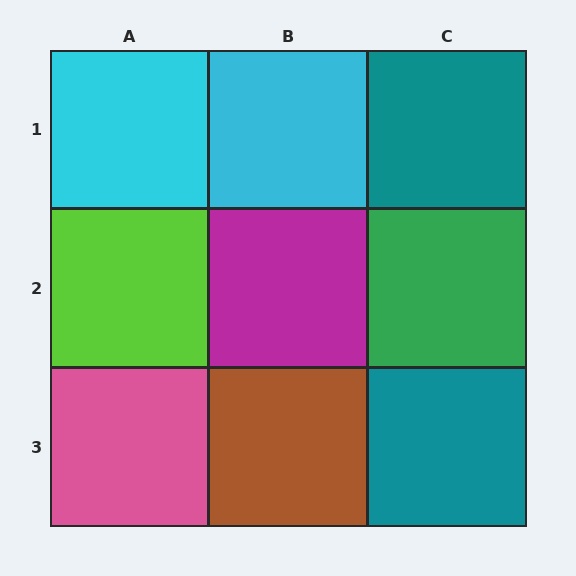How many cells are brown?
1 cell is brown.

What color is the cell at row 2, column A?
Lime.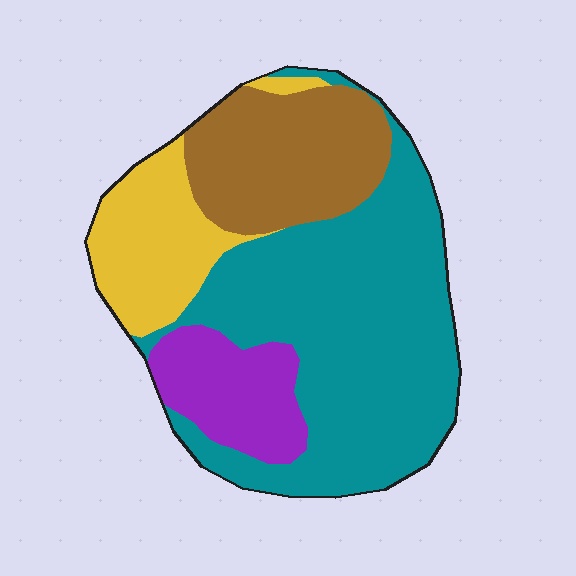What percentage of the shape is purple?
Purple takes up about one eighth (1/8) of the shape.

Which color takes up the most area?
Teal, at roughly 50%.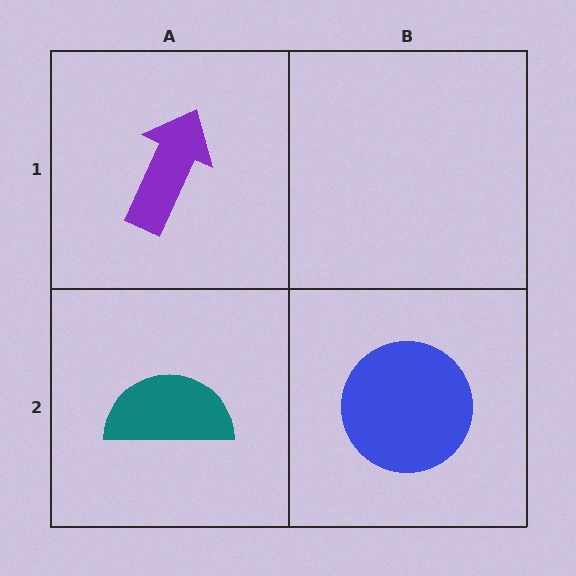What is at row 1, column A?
A purple arrow.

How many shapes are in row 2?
2 shapes.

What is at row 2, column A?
A teal semicircle.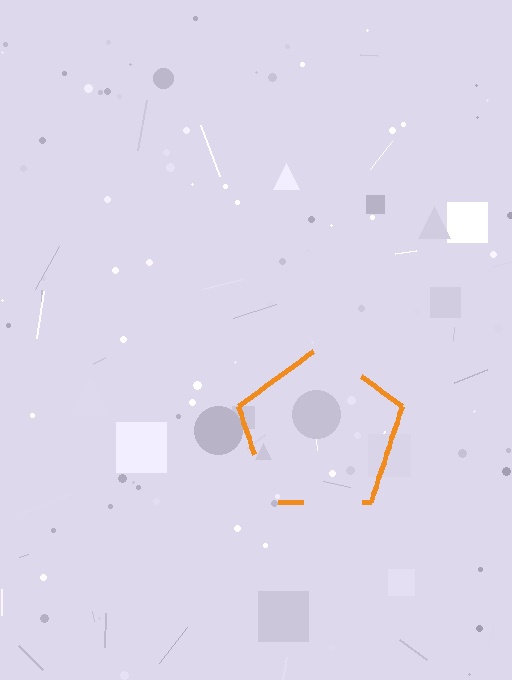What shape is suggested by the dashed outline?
The dashed outline suggests a pentagon.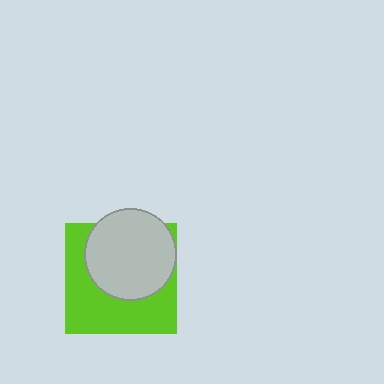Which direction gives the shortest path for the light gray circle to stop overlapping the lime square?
Moving toward the upper-right gives the shortest separation.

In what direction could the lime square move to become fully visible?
The lime square could move toward the lower-left. That would shift it out from behind the light gray circle entirely.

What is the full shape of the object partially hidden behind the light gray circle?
The partially hidden object is a lime square.